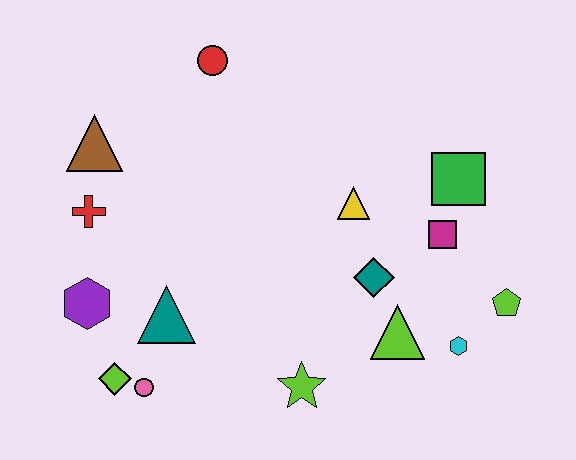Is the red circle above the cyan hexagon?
Yes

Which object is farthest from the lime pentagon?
The brown triangle is farthest from the lime pentagon.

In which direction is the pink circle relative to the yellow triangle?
The pink circle is to the left of the yellow triangle.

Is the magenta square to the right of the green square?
No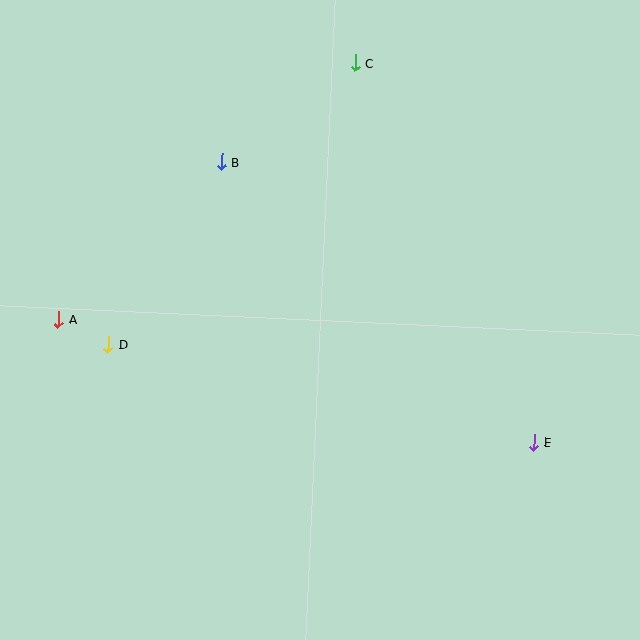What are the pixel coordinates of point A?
Point A is at (58, 319).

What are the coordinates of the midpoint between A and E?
The midpoint between A and E is at (296, 381).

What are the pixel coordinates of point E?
Point E is at (534, 442).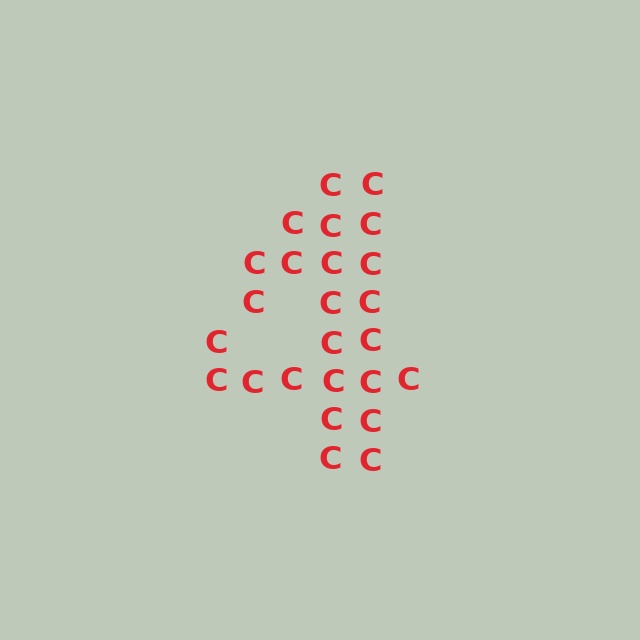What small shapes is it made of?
It is made of small letter C's.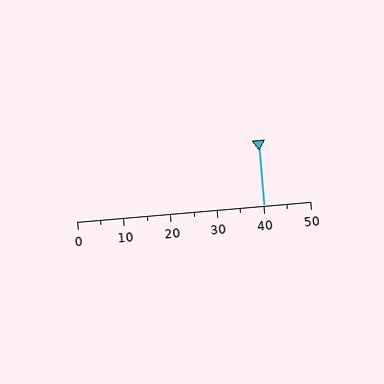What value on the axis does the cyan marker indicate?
The marker indicates approximately 40.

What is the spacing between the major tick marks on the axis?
The major ticks are spaced 10 apart.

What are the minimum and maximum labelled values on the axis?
The axis runs from 0 to 50.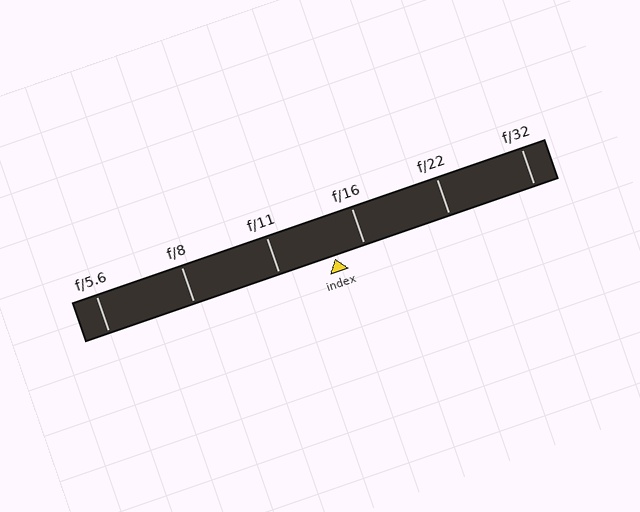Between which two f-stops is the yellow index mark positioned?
The index mark is between f/11 and f/16.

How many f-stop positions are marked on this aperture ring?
There are 6 f-stop positions marked.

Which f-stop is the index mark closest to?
The index mark is closest to f/16.